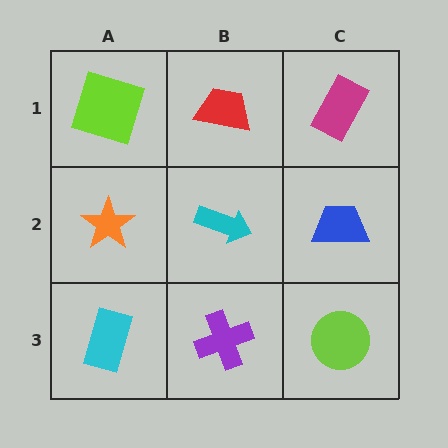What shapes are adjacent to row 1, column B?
A cyan arrow (row 2, column B), a lime square (row 1, column A), a magenta rectangle (row 1, column C).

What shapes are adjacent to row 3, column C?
A blue trapezoid (row 2, column C), a purple cross (row 3, column B).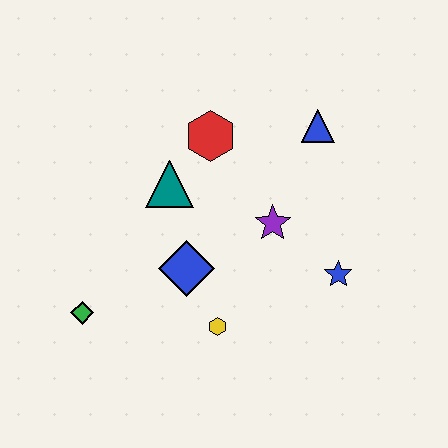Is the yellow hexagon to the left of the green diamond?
No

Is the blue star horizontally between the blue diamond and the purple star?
No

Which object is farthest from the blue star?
The green diamond is farthest from the blue star.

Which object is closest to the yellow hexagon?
The blue diamond is closest to the yellow hexagon.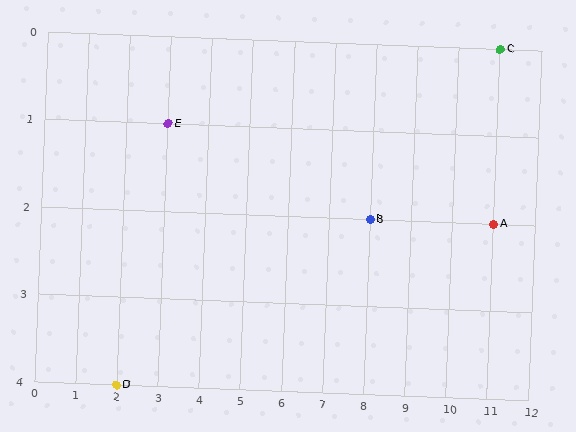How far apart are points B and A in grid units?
Points B and A are 3 columns apart.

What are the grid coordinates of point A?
Point A is at grid coordinates (11, 2).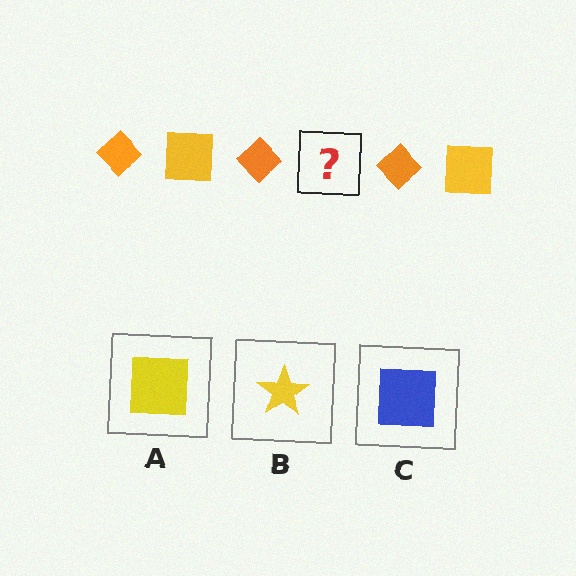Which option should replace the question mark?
Option A.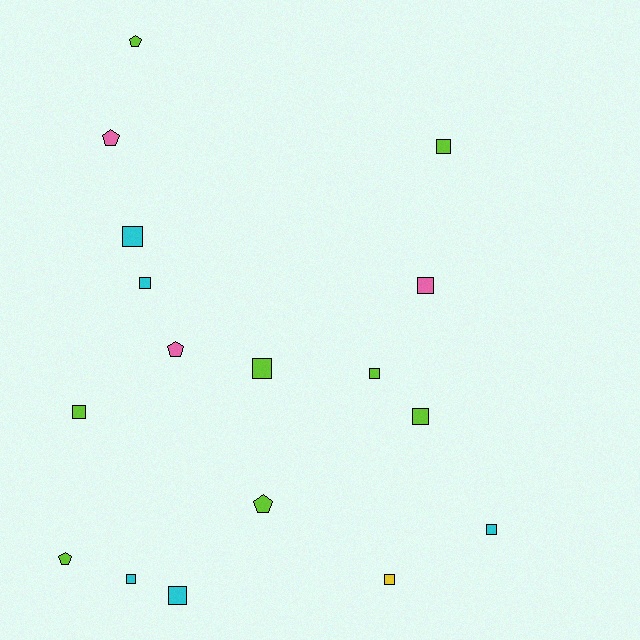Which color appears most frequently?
Lime, with 8 objects.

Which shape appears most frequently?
Square, with 12 objects.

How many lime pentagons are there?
There are 3 lime pentagons.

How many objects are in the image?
There are 17 objects.